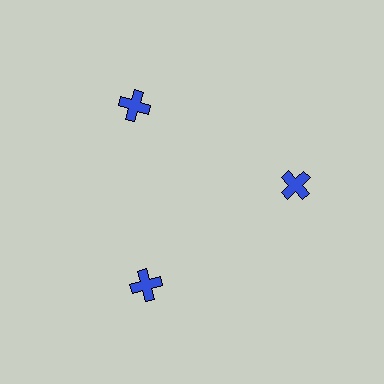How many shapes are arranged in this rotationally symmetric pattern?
There are 3 shapes, arranged in 3 groups of 1.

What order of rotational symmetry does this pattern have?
This pattern has 3-fold rotational symmetry.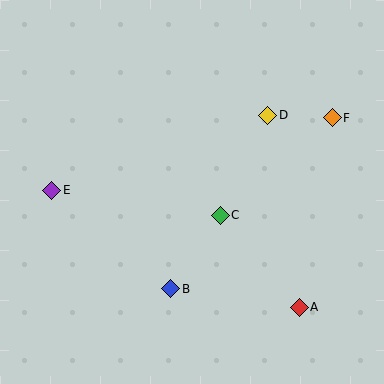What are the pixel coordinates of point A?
Point A is at (299, 307).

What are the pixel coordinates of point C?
Point C is at (220, 215).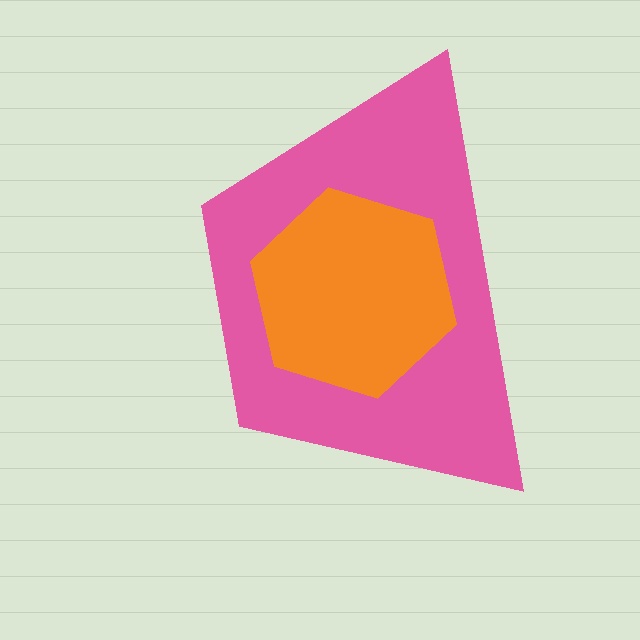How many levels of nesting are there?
2.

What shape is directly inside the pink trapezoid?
The orange hexagon.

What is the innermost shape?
The orange hexagon.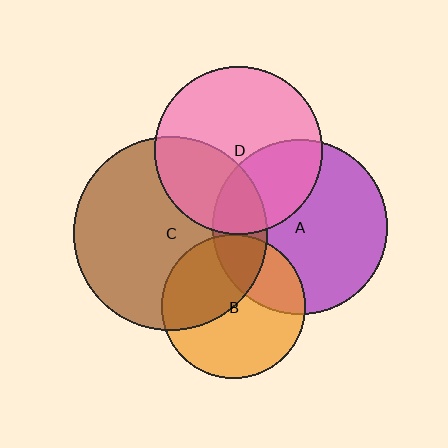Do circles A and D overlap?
Yes.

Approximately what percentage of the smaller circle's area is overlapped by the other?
Approximately 35%.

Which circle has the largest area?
Circle C (brown).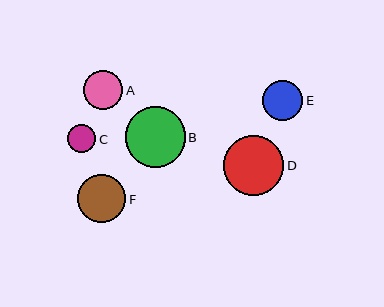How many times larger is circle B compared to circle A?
Circle B is approximately 1.5 times the size of circle A.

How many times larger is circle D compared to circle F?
Circle D is approximately 1.2 times the size of circle F.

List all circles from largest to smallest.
From largest to smallest: B, D, F, E, A, C.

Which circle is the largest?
Circle B is the largest with a size of approximately 60 pixels.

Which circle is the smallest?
Circle C is the smallest with a size of approximately 29 pixels.